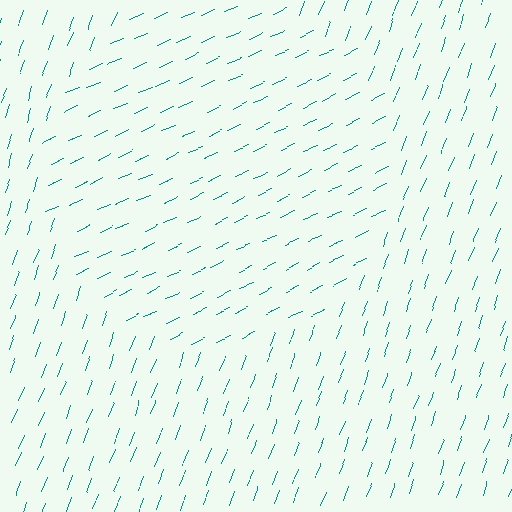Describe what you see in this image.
The image is filled with small teal line segments. A circle region in the image has lines oriented differently from the surrounding lines, creating a visible texture boundary.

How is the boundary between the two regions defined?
The boundary is defined purely by a change in line orientation (approximately 45 degrees difference). All lines are the same color and thickness.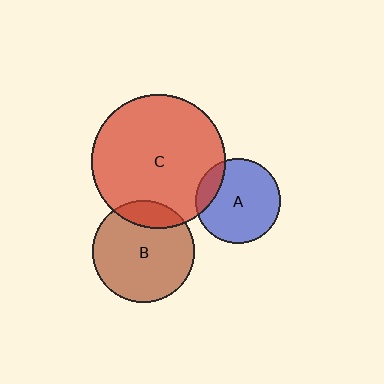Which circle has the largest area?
Circle C (red).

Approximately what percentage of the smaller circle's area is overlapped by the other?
Approximately 15%.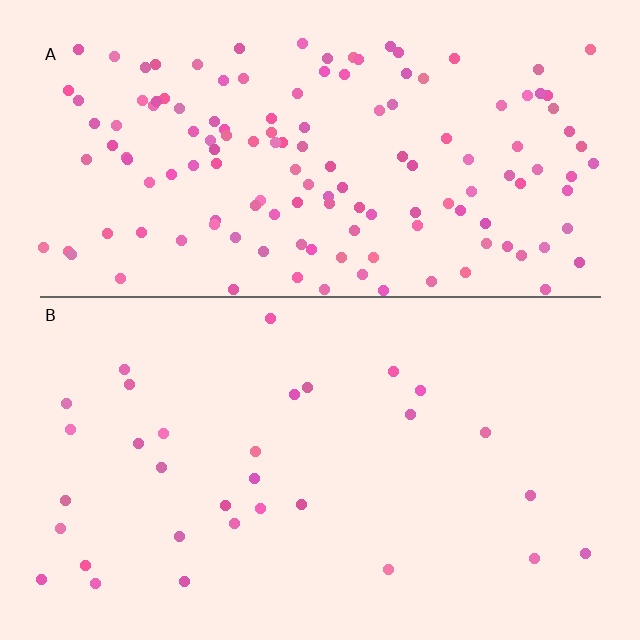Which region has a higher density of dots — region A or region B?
A (the top).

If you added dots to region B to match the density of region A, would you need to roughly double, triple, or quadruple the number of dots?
Approximately quadruple.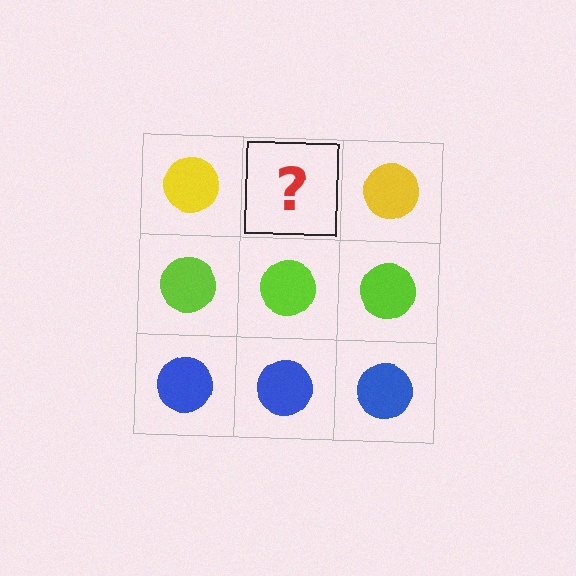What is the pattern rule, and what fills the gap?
The rule is that each row has a consistent color. The gap should be filled with a yellow circle.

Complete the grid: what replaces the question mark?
The question mark should be replaced with a yellow circle.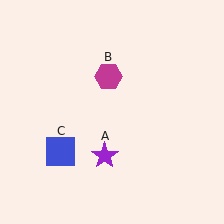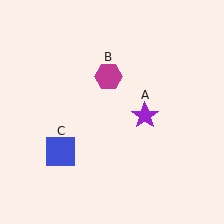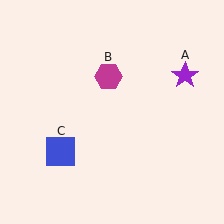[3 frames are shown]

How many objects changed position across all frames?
1 object changed position: purple star (object A).